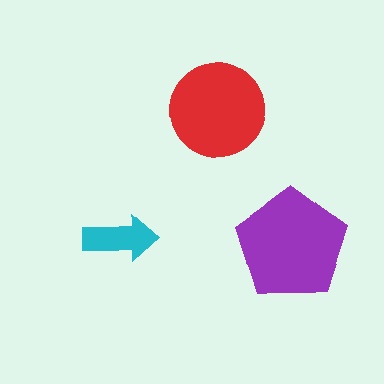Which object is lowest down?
The purple pentagon is bottommost.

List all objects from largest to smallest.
The purple pentagon, the red circle, the cyan arrow.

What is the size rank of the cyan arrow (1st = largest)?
3rd.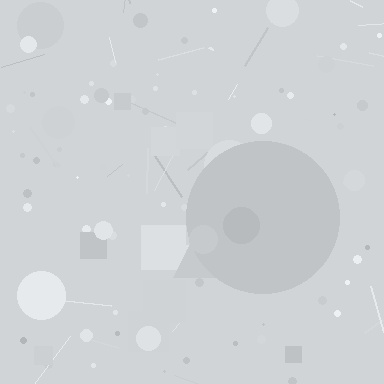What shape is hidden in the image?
A circle is hidden in the image.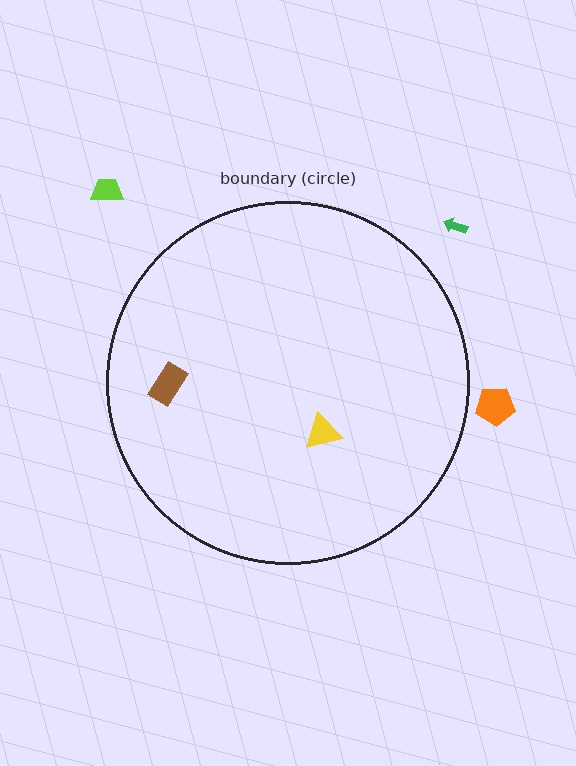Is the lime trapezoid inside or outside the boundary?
Outside.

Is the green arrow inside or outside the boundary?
Outside.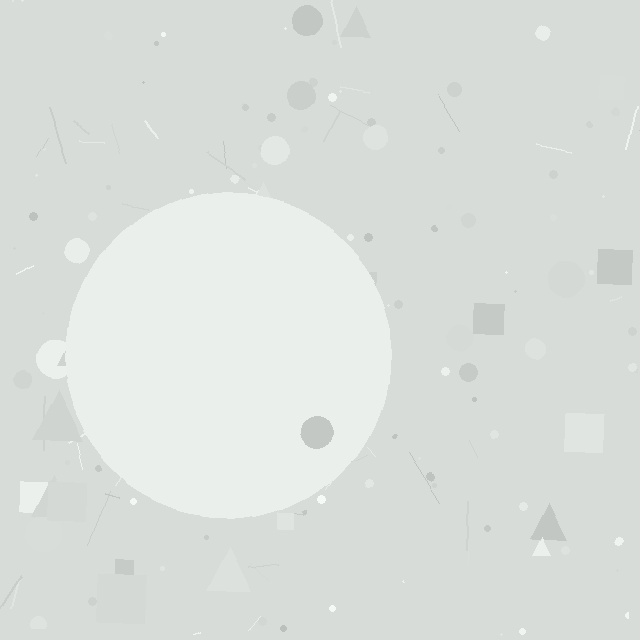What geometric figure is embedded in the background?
A circle is embedded in the background.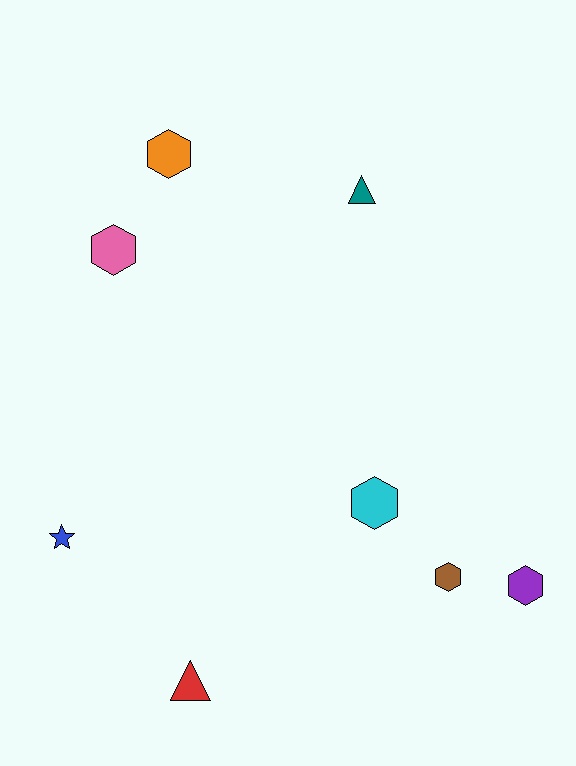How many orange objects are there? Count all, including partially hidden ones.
There is 1 orange object.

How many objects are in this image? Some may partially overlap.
There are 8 objects.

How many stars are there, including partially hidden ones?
There is 1 star.